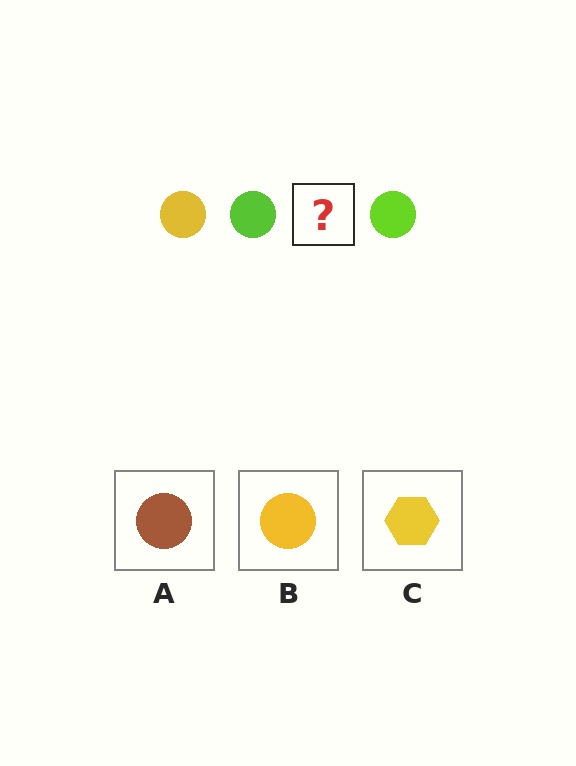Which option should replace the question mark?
Option B.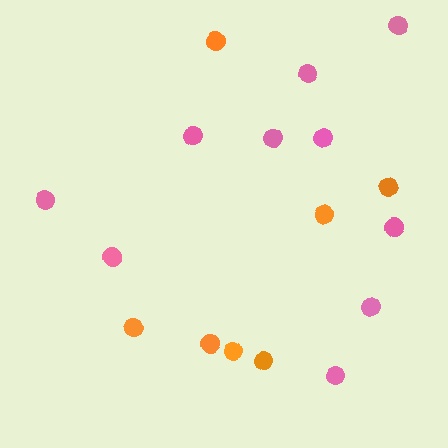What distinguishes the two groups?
There are 2 groups: one group of orange circles (7) and one group of pink circles (10).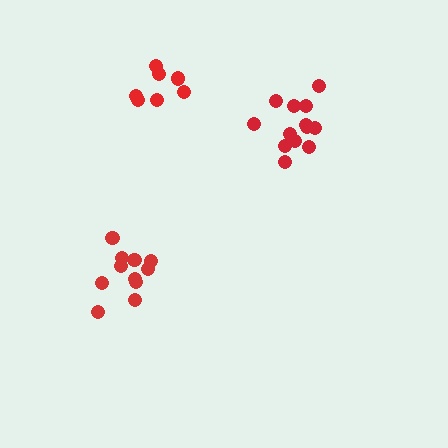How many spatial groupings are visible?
There are 3 spatial groupings.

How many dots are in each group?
Group 1: 7 dots, Group 2: 11 dots, Group 3: 13 dots (31 total).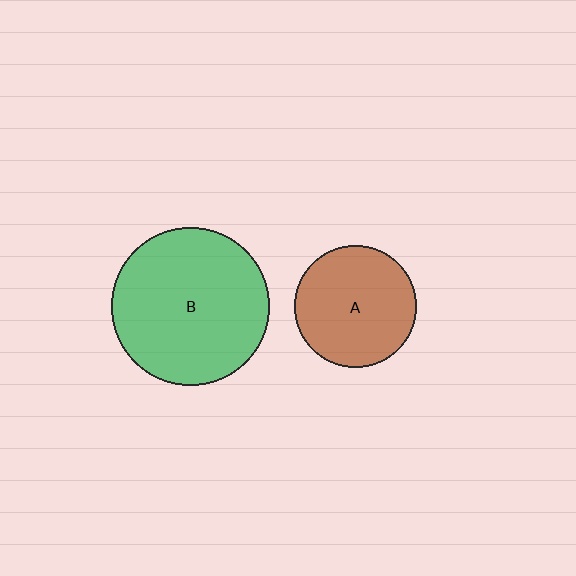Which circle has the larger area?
Circle B (green).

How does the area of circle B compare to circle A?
Approximately 1.7 times.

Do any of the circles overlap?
No, none of the circles overlap.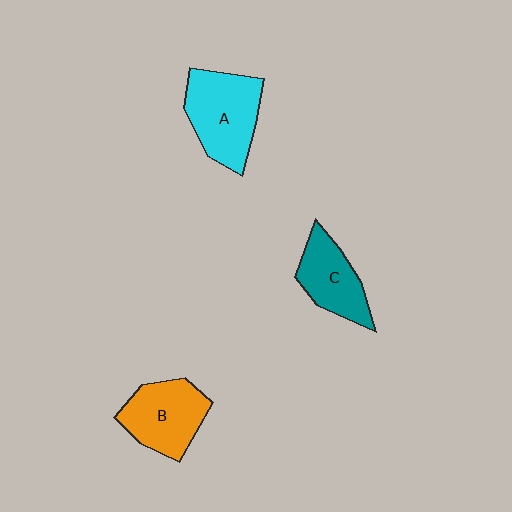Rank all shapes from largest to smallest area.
From largest to smallest: A (cyan), B (orange), C (teal).